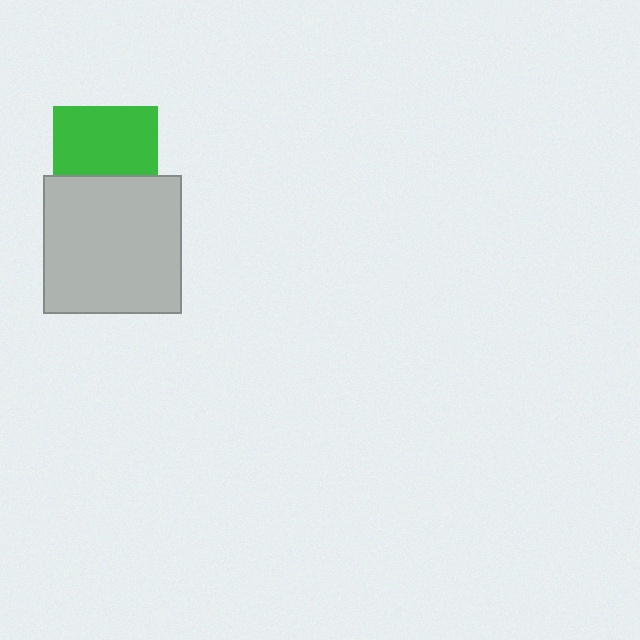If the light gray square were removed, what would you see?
You would see the complete green square.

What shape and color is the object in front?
The object in front is a light gray square.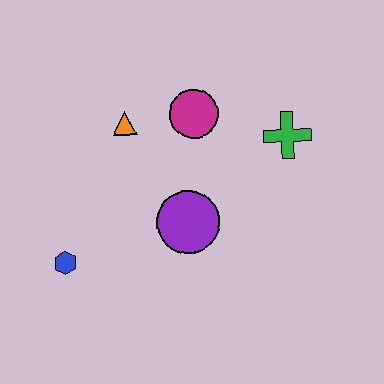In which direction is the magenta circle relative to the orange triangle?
The magenta circle is to the right of the orange triangle.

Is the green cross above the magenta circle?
No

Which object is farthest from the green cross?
The blue hexagon is farthest from the green cross.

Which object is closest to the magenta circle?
The orange triangle is closest to the magenta circle.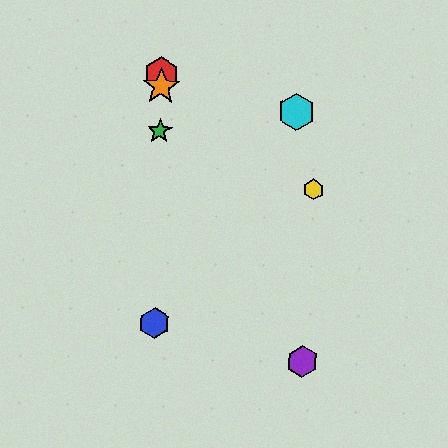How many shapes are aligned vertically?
4 shapes (the red hexagon, the blue hexagon, the green star, the orange star) are aligned vertically.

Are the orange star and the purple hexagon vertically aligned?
No, the orange star is at x≈161 and the purple hexagon is at x≈302.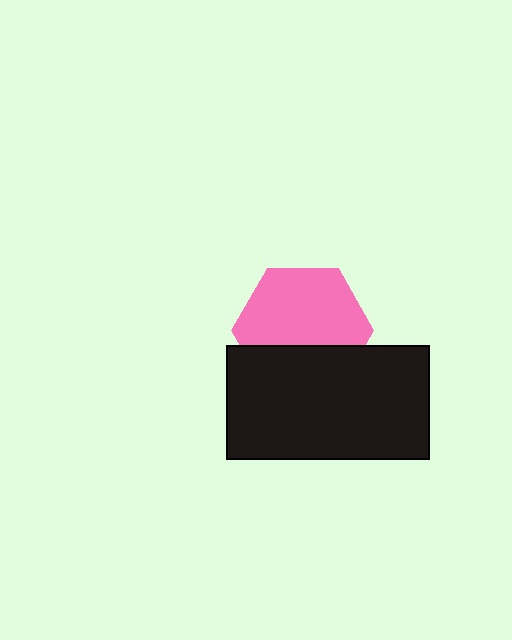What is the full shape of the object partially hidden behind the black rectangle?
The partially hidden object is a pink hexagon.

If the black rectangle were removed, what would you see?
You would see the complete pink hexagon.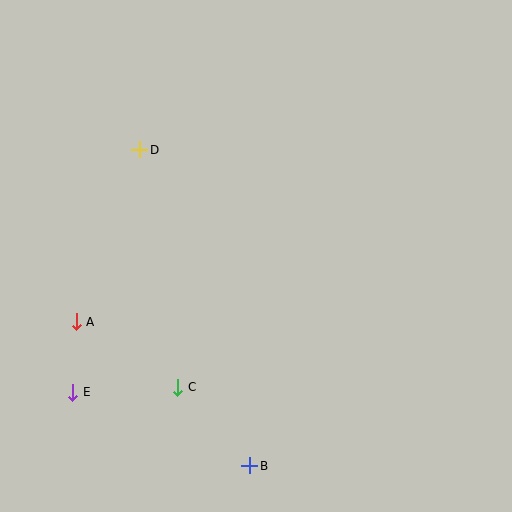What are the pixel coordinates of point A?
Point A is at (76, 322).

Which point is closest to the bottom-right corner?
Point B is closest to the bottom-right corner.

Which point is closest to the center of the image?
Point C at (178, 387) is closest to the center.